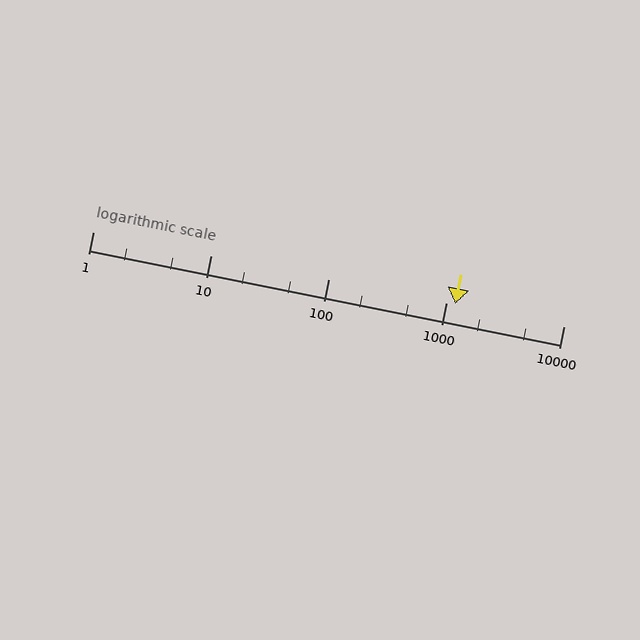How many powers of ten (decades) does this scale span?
The scale spans 4 decades, from 1 to 10000.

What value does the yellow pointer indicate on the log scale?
The pointer indicates approximately 1200.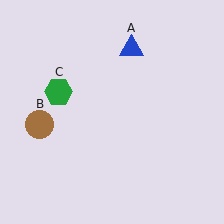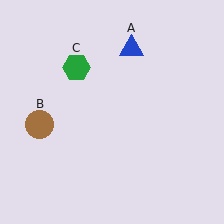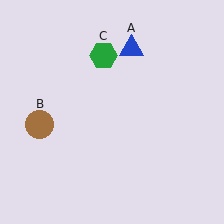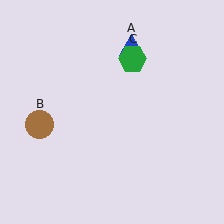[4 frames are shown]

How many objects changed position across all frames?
1 object changed position: green hexagon (object C).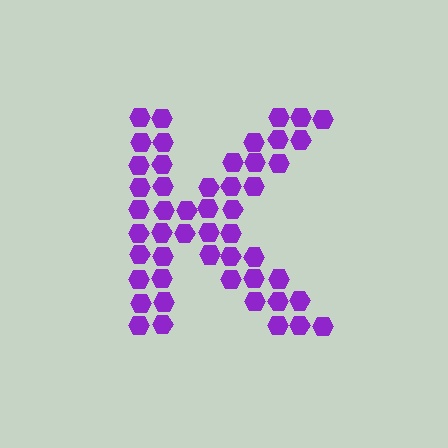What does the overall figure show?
The overall figure shows the letter K.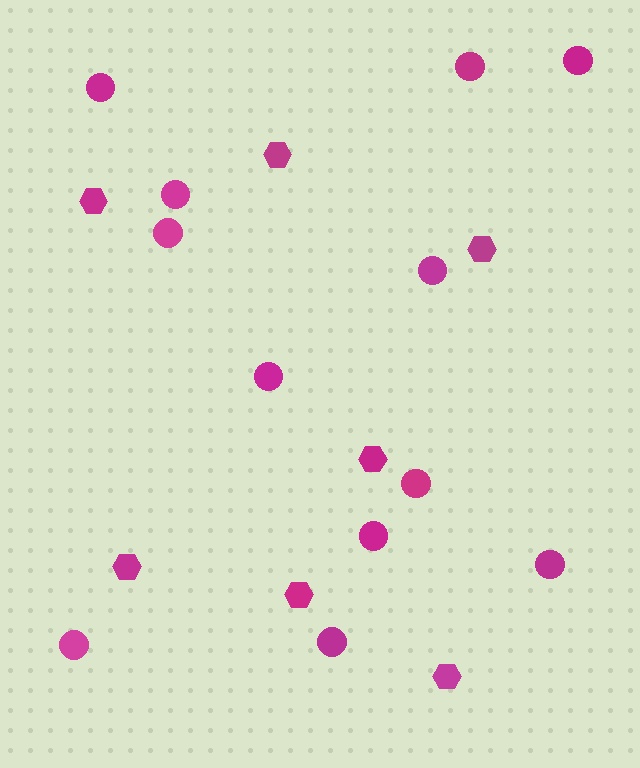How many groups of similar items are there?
There are 2 groups: one group of circles (12) and one group of hexagons (7).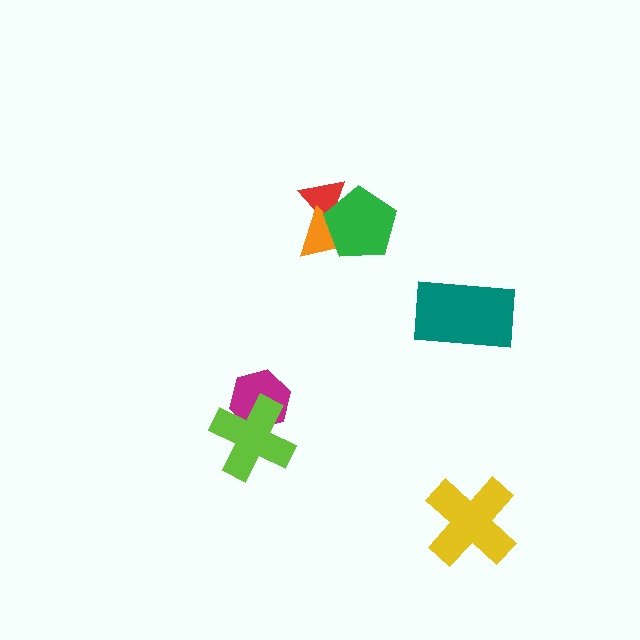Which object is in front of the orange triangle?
The green pentagon is in front of the orange triangle.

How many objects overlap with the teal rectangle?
0 objects overlap with the teal rectangle.